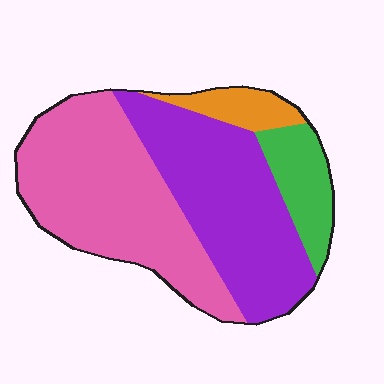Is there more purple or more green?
Purple.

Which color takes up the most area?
Pink, at roughly 45%.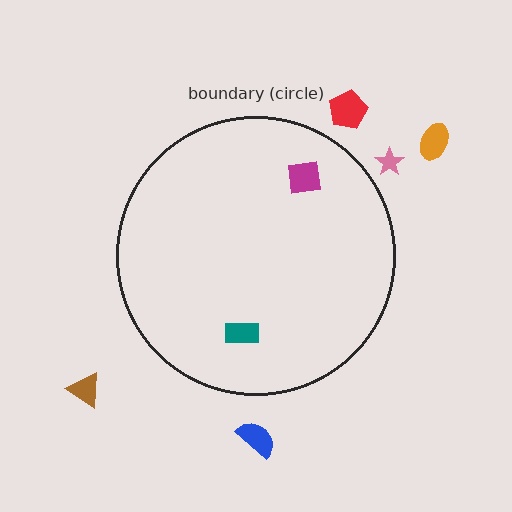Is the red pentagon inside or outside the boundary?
Outside.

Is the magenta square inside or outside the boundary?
Inside.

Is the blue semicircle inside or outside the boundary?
Outside.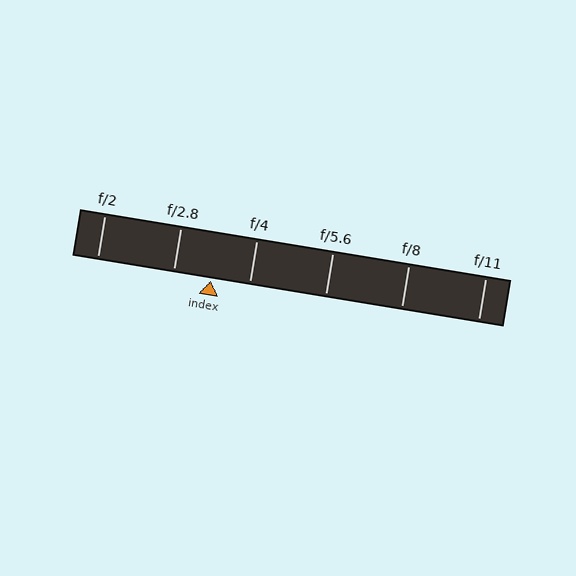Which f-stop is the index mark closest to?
The index mark is closest to f/2.8.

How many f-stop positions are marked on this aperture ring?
There are 6 f-stop positions marked.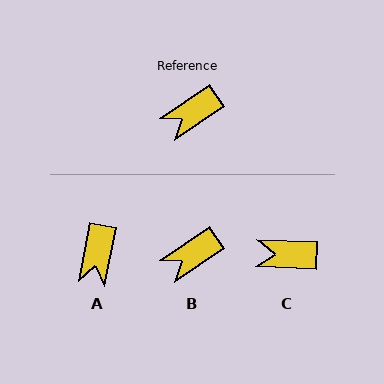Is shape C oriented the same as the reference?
No, it is off by about 36 degrees.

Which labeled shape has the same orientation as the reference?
B.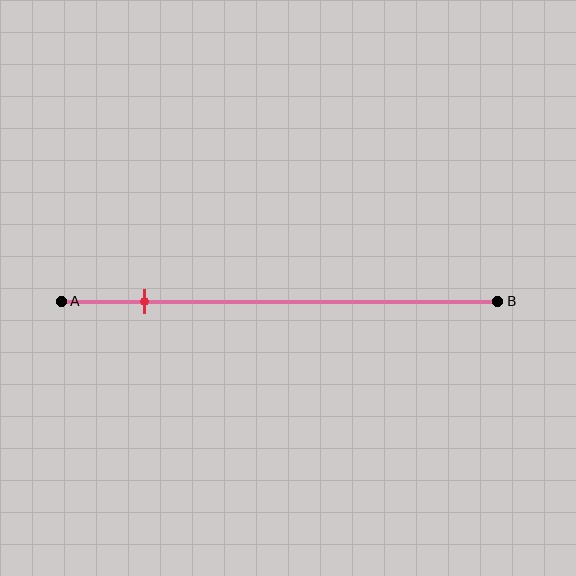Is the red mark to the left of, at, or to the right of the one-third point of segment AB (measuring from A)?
The red mark is to the left of the one-third point of segment AB.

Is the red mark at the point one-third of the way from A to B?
No, the mark is at about 20% from A, not at the 33% one-third point.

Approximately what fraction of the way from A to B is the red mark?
The red mark is approximately 20% of the way from A to B.